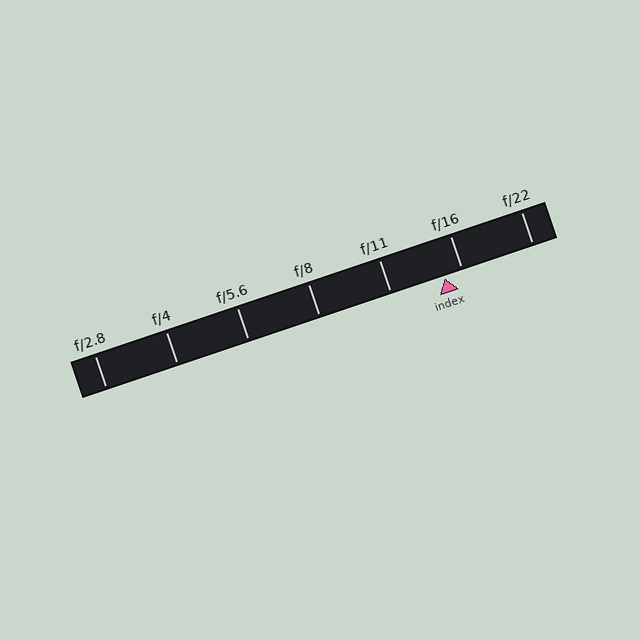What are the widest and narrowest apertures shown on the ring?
The widest aperture shown is f/2.8 and the narrowest is f/22.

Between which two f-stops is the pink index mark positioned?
The index mark is between f/11 and f/16.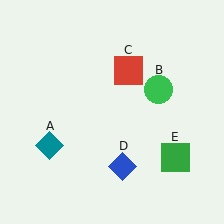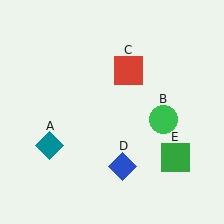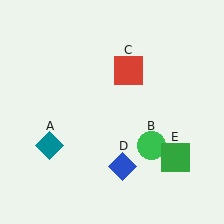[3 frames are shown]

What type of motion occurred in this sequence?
The green circle (object B) rotated clockwise around the center of the scene.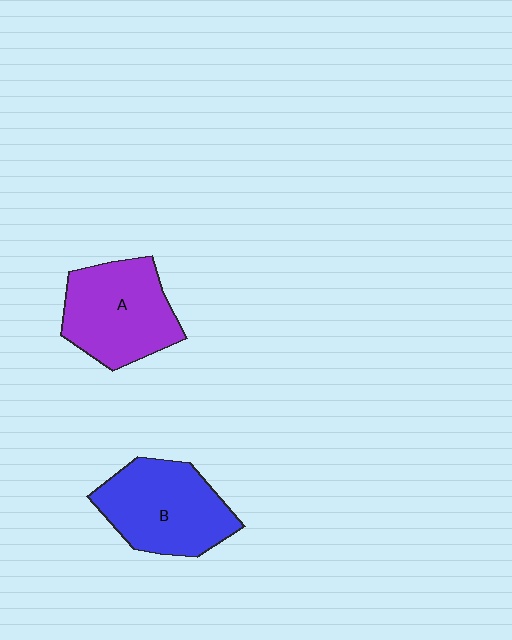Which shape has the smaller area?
Shape A (purple).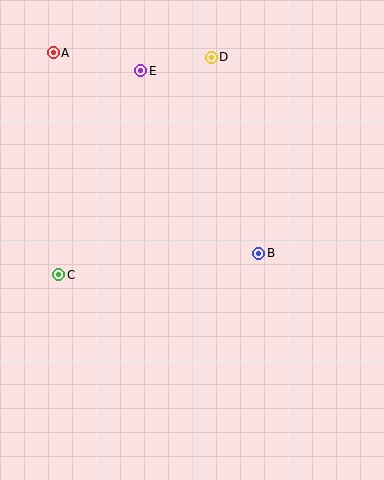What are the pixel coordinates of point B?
Point B is at (259, 253).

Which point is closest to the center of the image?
Point B at (259, 253) is closest to the center.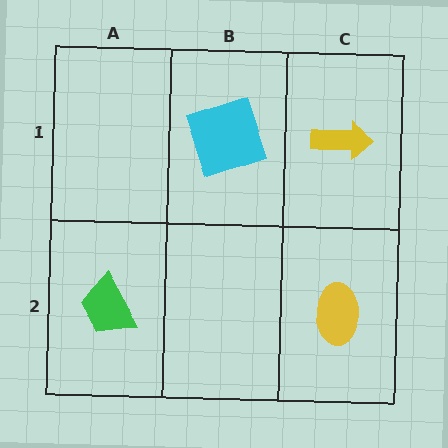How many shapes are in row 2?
2 shapes.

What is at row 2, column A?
A green trapezoid.